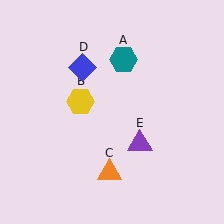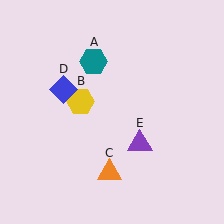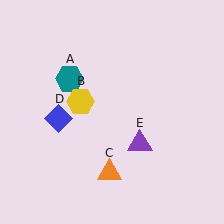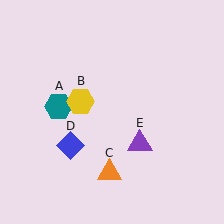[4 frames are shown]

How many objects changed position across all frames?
2 objects changed position: teal hexagon (object A), blue diamond (object D).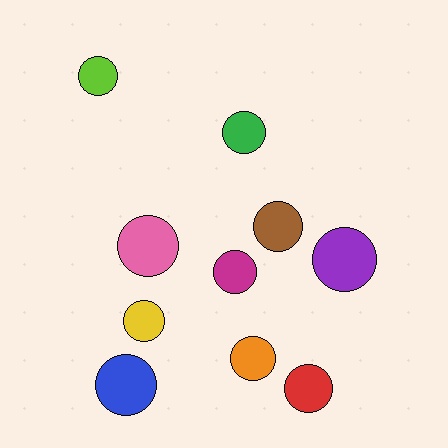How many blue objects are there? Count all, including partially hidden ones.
There is 1 blue object.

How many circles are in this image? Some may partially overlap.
There are 10 circles.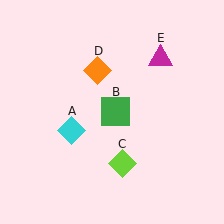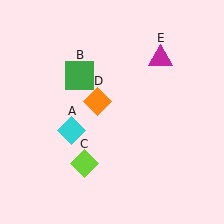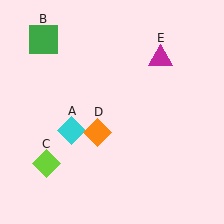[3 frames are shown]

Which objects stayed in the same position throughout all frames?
Cyan diamond (object A) and magenta triangle (object E) remained stationary.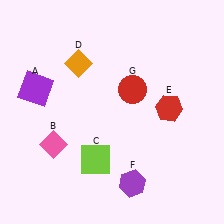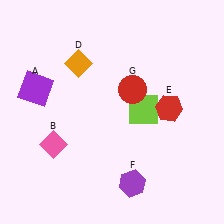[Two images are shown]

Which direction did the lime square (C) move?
The lime square (C) moved up.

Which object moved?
The lime square (C) moved up.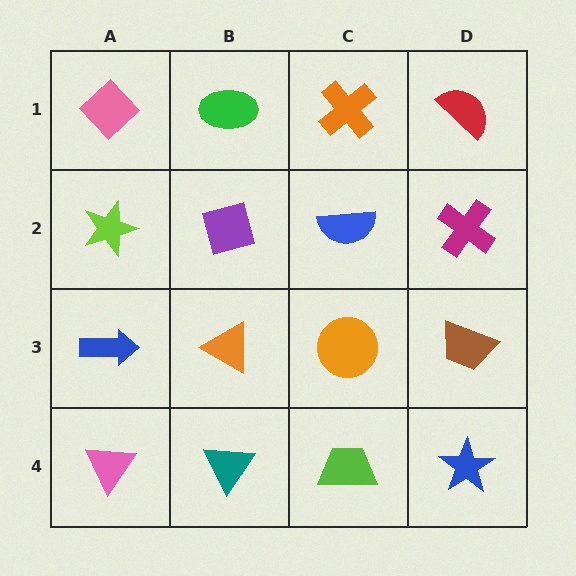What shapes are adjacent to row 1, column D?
A magenta cross (row 2, column D), an orange cross (row 1, column C).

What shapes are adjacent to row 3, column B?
A purple square (row 2, column B), a teal triangle (row 4, column B), a blue arrow (row 3, column A), an orange circle (row 3, column C).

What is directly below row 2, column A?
A blue arrow.